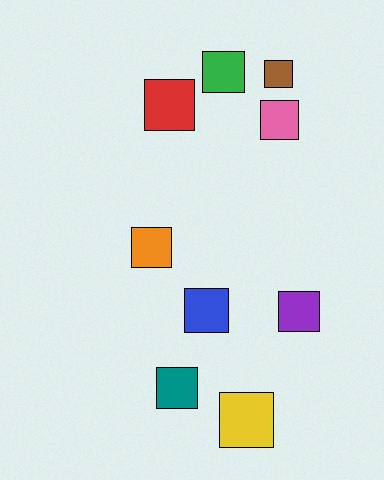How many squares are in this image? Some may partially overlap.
There are 9 squares.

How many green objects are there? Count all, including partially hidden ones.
There is 1 green object.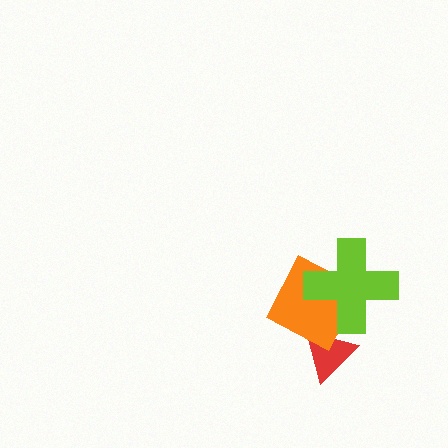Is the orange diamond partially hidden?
Yes, it is partially covered by another shape.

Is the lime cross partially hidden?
No, no other shape covers it.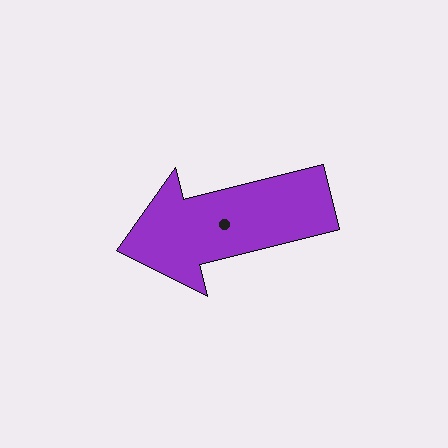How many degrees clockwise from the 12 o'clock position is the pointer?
Approximately 256 degrees.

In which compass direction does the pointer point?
West.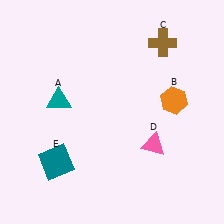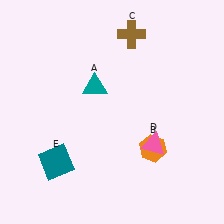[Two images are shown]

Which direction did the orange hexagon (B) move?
The orange hexagon (B) moved down.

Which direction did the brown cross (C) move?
The brown cross (C) moved left.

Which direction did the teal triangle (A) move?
The teal triangle (A) moved right.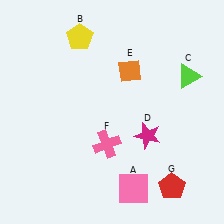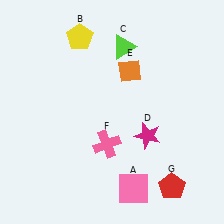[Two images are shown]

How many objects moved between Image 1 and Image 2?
1 object moved between the two images.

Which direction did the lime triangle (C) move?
The lime triangle (C) moved left.